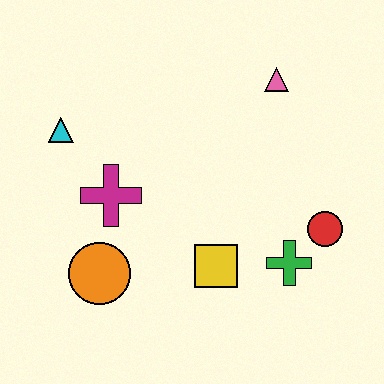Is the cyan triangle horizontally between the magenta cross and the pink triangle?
No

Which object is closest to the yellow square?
The green cross is closest to the yellow square.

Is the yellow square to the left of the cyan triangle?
No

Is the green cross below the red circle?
Yes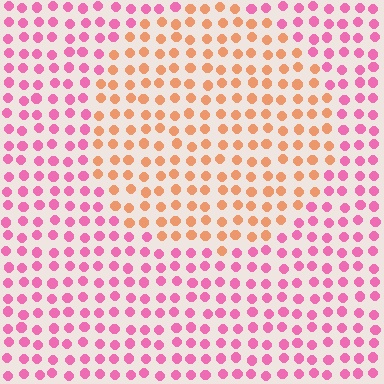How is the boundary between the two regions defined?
The boundary is defined purely by a slight shift in hue (about 53 degrees). Spacing, size, and orientation are identical on both sides.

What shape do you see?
I see a circle.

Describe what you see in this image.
The image is filled with small pink elements in a uniform arrangement. A circle-shaped region is visible where the elements are tinted to a slightly different hue, forming a subtle color boundary.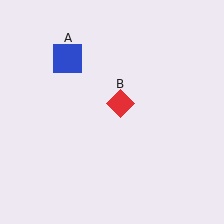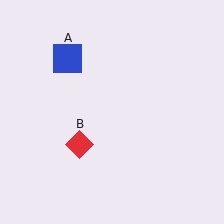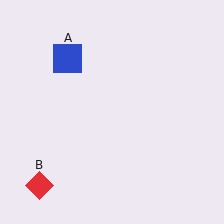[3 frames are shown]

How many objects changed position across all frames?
1 object changed position: red diamond (object B).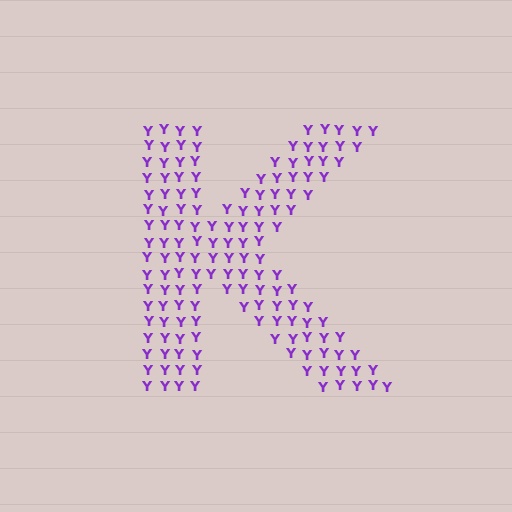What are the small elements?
The small elements are letter Y's.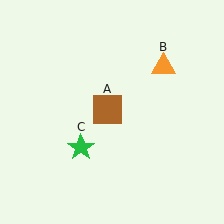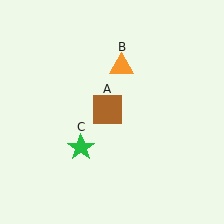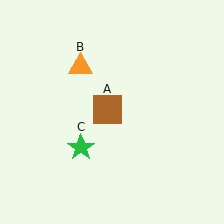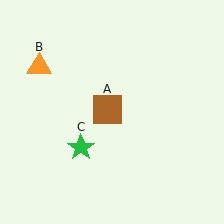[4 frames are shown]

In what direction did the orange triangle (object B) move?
The orange triangle (object B) moved left.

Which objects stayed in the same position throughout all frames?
Brown square (object A) and green star (object C) remained stationary.